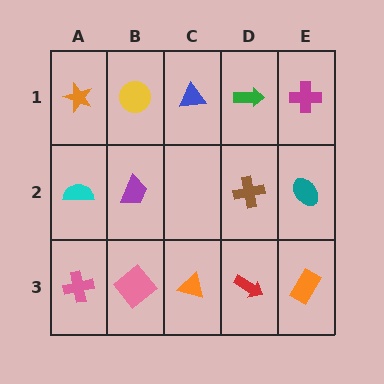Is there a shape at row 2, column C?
No, that cell is empty.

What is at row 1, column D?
A green arrow.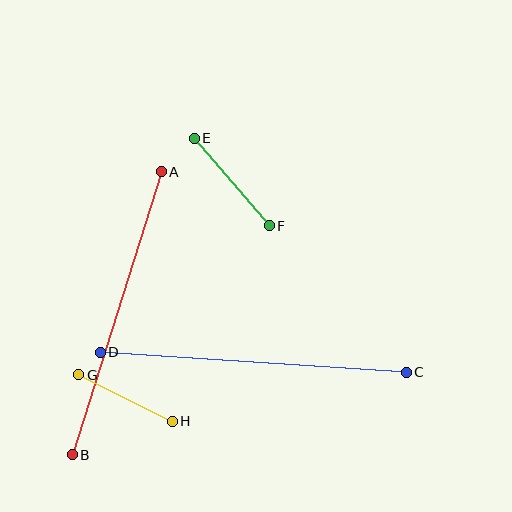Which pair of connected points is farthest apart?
Points C and D are farthest apart.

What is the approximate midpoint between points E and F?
The midpoint is at approximately (232, 182) pixels.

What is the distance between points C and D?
The distance is approximately 306 pixels.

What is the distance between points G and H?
The distance is approximately 104 pixels.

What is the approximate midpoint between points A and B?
The midpoint is at approximately (117, 313) pixels.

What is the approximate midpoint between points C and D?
The midpoint is at approximately (253, 362) pixels.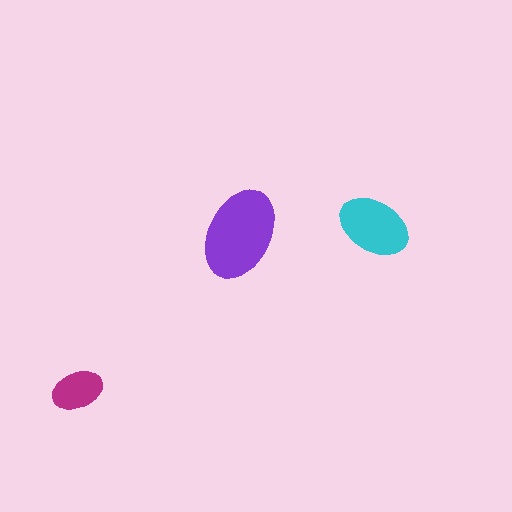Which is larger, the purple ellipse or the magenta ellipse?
The purple one.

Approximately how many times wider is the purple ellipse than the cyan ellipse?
About 1.5 times wider.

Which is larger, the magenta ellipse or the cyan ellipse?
The cyan one.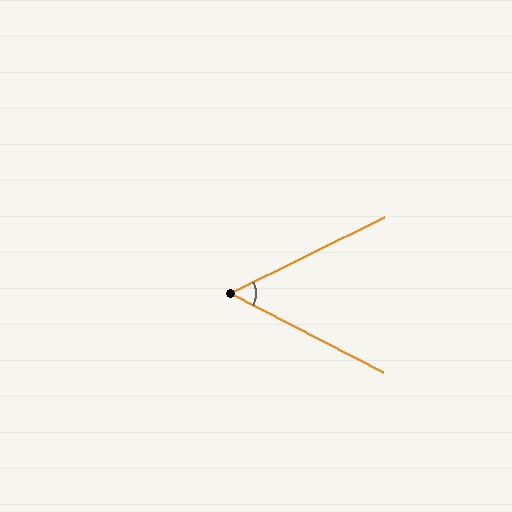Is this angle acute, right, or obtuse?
It is acute.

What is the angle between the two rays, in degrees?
Approximately 54 degrees.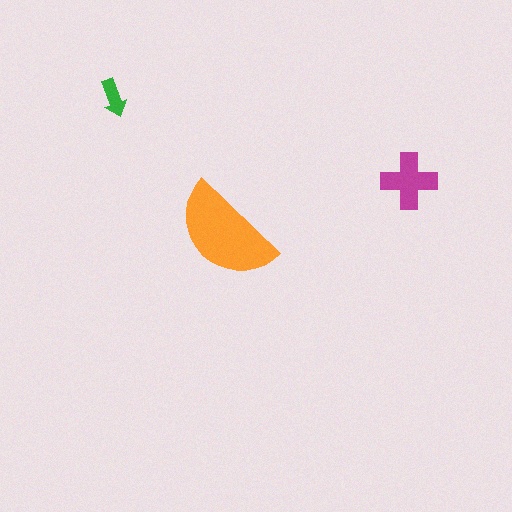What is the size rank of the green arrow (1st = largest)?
3rd.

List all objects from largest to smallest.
The orange semicircle, the magenta cross, the green arrow.